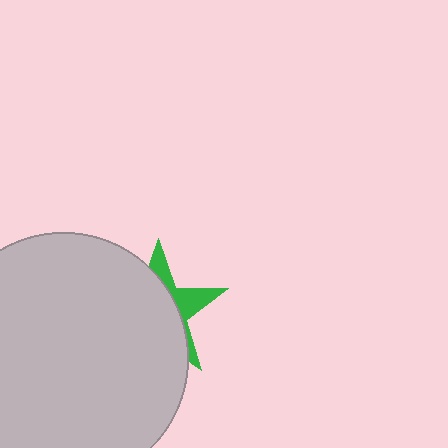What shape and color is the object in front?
The object in front is a light gray circle.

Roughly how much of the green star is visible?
A small part of it is visible (roughly 30%).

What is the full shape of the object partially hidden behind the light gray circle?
The partially hidden object is a green star.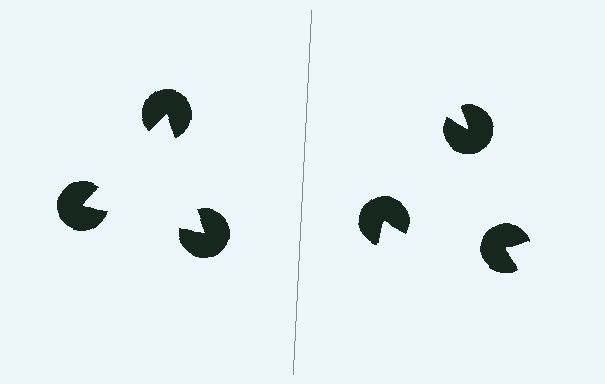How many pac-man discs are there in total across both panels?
6 — 3 on each side.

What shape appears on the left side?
An illusory triangle.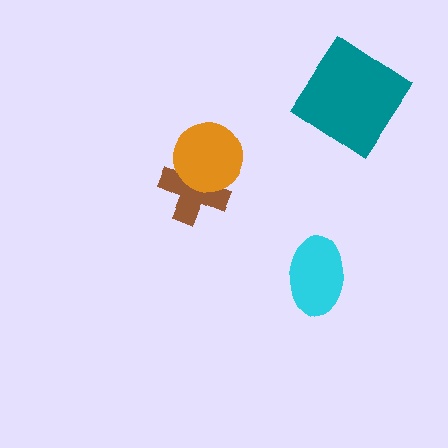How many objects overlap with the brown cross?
1 object overlaps with the brown cross.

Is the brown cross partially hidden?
Yes, it is partially covered by another shape.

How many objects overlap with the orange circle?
1 object overlaps with the orange circle.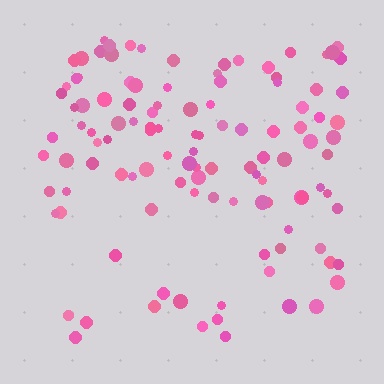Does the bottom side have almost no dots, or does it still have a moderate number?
Still a moderate number, just noticeably fewer than the top.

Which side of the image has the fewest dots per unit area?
The bottom.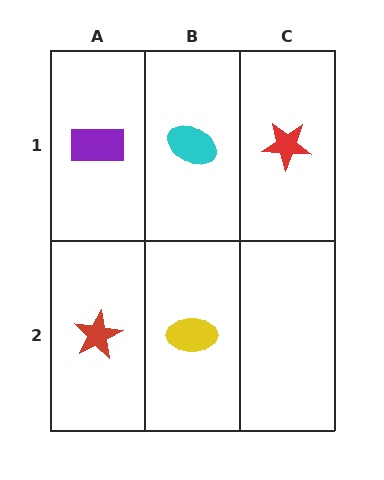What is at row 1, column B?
A cyan ellipse.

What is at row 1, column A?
A purple rectangle.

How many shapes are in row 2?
2 shapes.